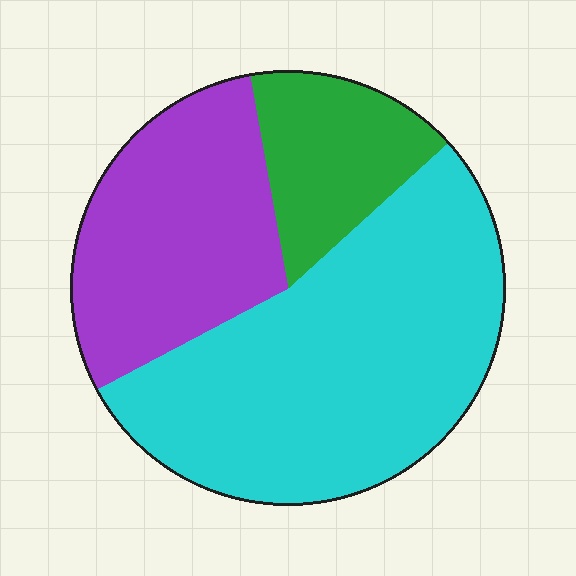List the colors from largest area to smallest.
From largest to smallest: cyan, purple, green.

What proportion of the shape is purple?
Purple takes up between a sixth and a third of the shape.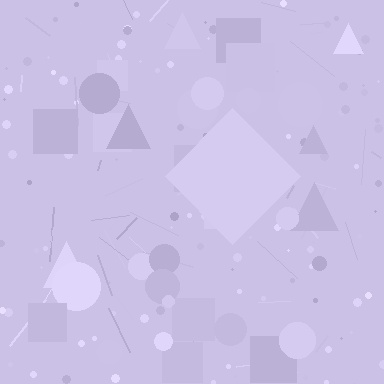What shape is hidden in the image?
A diamond is hidden in the image.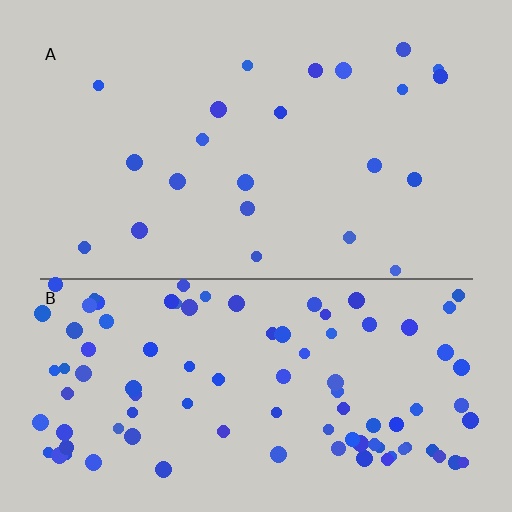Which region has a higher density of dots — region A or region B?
B (the bottom).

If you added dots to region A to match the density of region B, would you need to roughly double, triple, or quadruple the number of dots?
Approximately quadruple.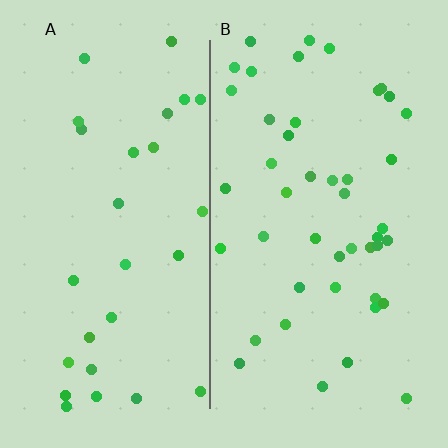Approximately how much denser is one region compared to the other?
Approximately 1.6× — region B over region A.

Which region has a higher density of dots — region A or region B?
B (the right).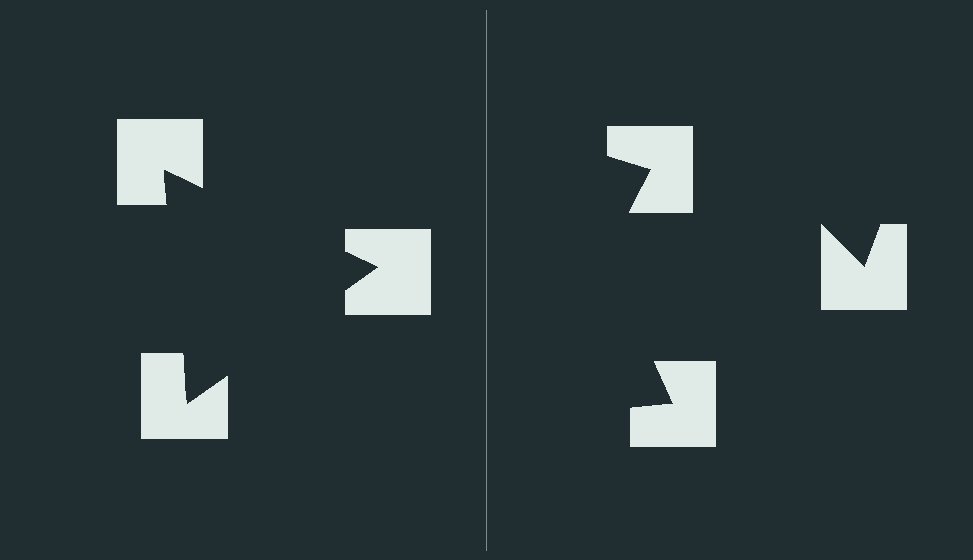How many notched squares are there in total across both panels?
6 — 3 on each side.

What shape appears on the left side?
An illusory triangle.